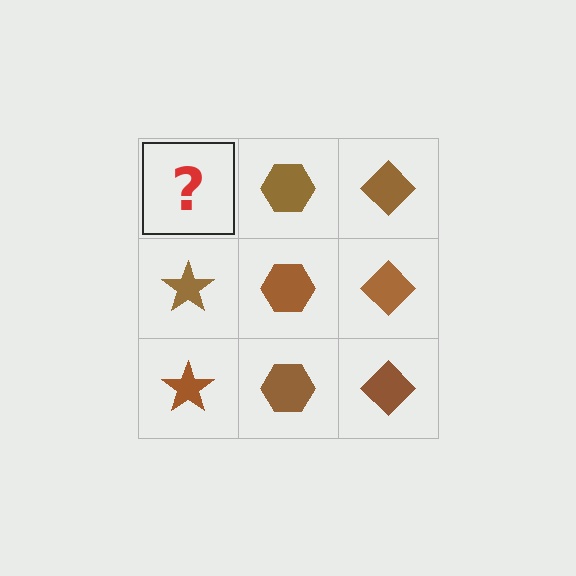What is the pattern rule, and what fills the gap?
The rule is that each column has a consistent shape. The gap should be filled with a brown star.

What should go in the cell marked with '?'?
The missing cell should contain a brown star.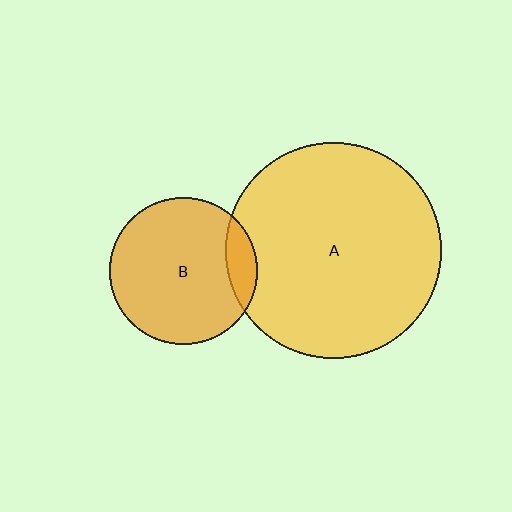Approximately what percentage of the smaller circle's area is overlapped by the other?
Approximately 10%.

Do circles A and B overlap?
Yes.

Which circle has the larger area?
Circle A (yellow).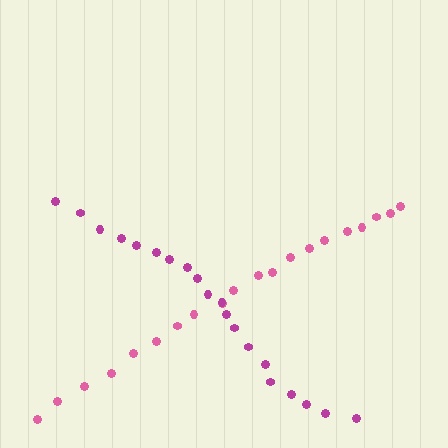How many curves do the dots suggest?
There are 2 distinct paths.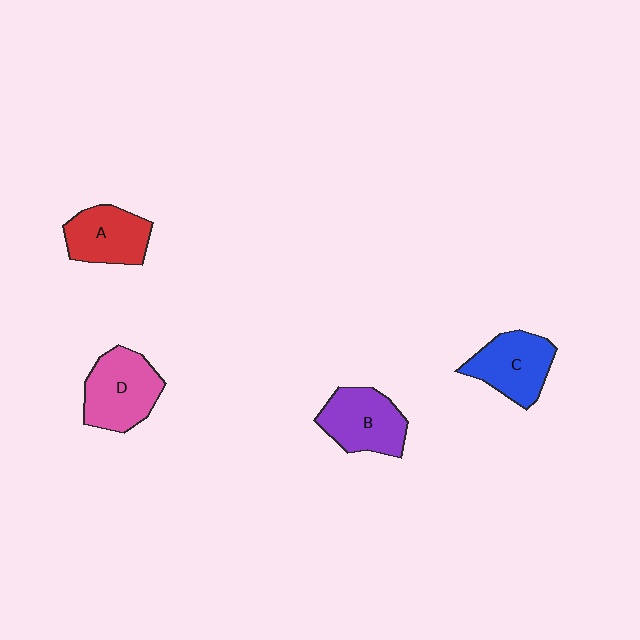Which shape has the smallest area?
Shape A (red).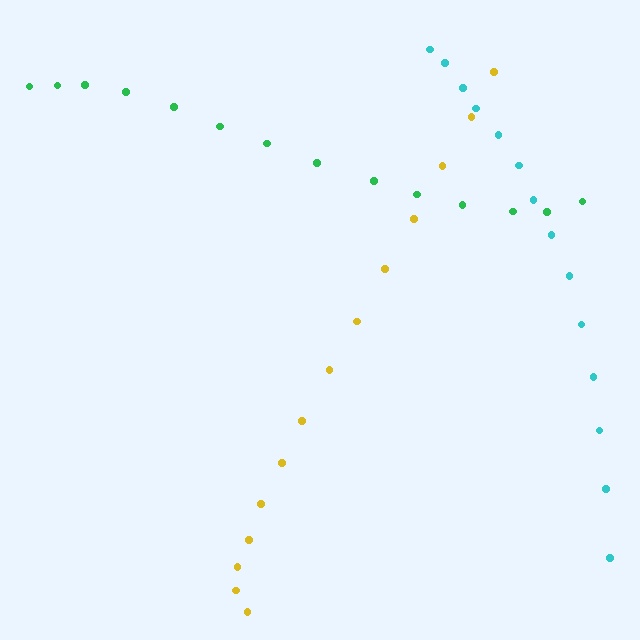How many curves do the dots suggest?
There are 3 distinct paths.